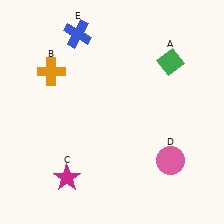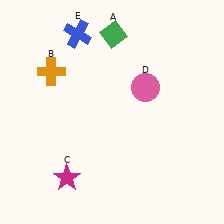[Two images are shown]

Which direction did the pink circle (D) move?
The pink circle (D) moved up.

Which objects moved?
The objects that moved are: the green diamond (A), the pink circle (D).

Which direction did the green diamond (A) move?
The green diamond (A) moved left.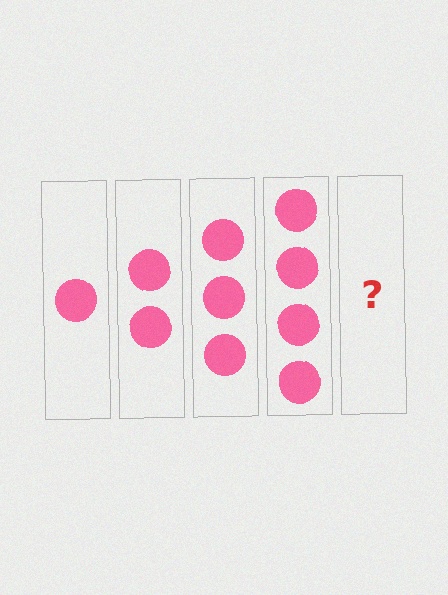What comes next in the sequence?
The next element should be 5 circles.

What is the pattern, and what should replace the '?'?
The pattern is that each step adds one more circle. The '?' should be 5 circles.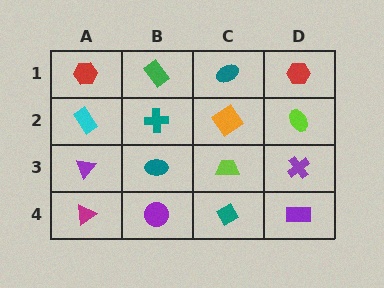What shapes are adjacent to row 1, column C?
An orange diamond (row 2, column C), a green rectangle (row 1, column B), a red hexagon (row 1, column D).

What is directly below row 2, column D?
A purple cross.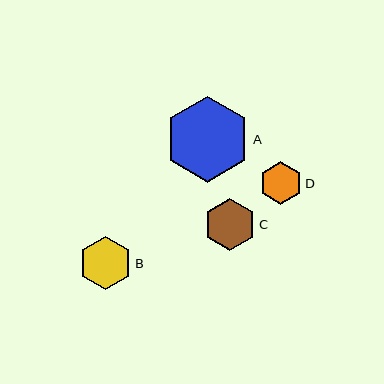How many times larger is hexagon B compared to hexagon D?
Hexagon B is approximately 1.2 times the size of hexagon D.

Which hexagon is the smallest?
Hexagon D is the smallest with a size of approximately 43 pixels.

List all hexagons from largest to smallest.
From largest to smallest: A, B, C, D.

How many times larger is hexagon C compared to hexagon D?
Hexagon C is approximately 1.2 times the size of hexagon D.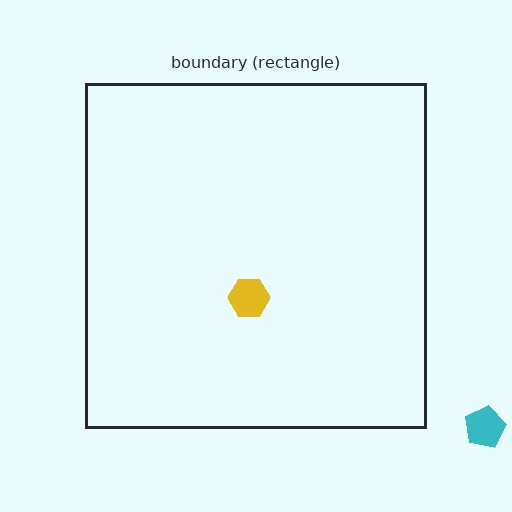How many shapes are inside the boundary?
1 inside, 1 outside.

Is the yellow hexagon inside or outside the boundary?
Inside.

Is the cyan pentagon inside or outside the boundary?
Outside.